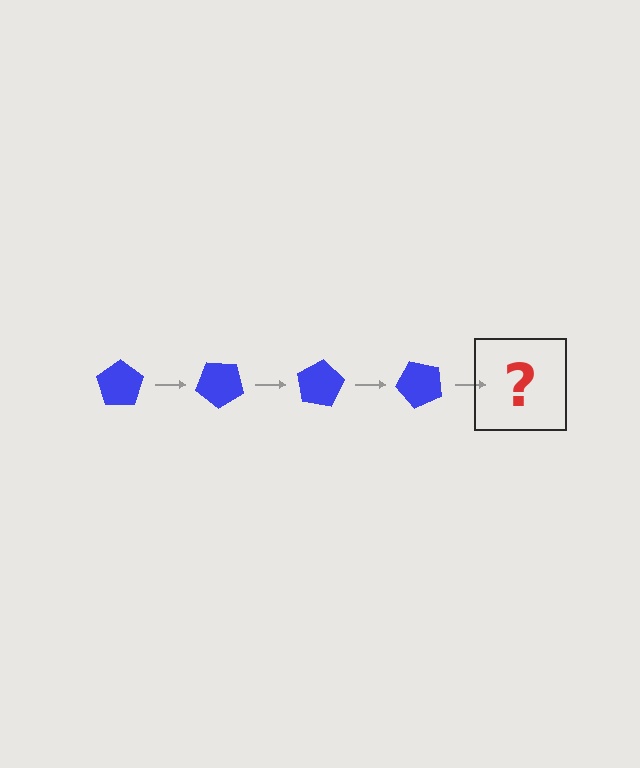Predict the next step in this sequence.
The next step is a blue pentagon rotated 160 degrees.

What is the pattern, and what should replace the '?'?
The pattern is that the pentagon rotates 40 degrees each step. The '?' should be a blue pentagon rotated 160 degrees.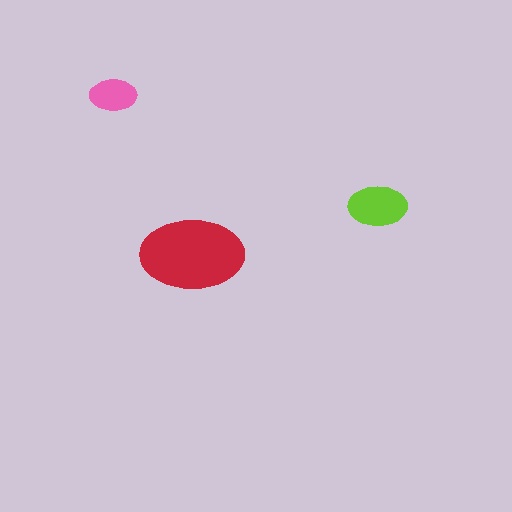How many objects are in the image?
There are 3 objects in the image.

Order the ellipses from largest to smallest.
the red one, the lime one, the pink one.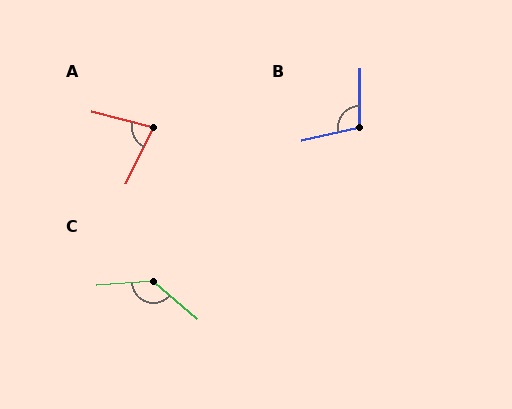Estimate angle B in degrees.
Approximately 103 degrees.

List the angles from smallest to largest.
A (78°), B (103°), C (136°).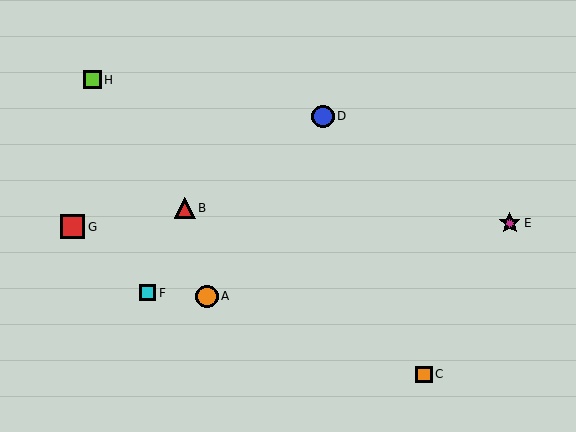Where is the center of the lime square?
The center of the lime square is at (92, 80).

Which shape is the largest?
The red square (labeled G) is the largest.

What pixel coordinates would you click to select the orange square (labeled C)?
Click at (424, 374) to select the orange square C.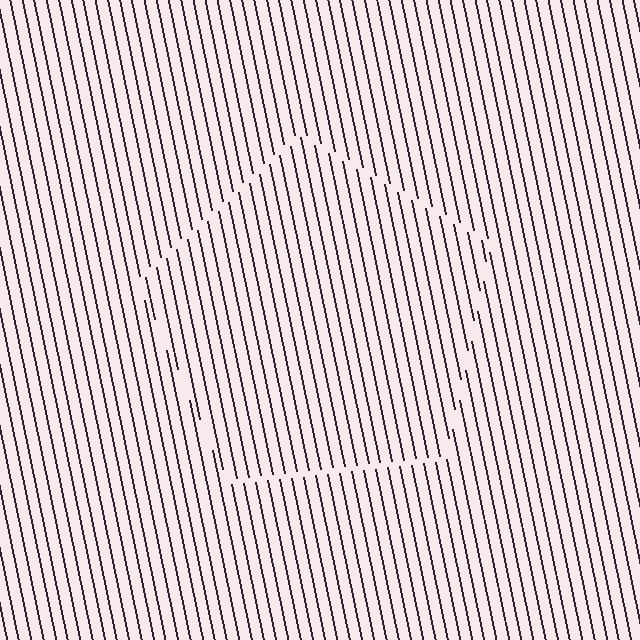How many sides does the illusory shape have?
5 sides — the line-ends trace a pentagon.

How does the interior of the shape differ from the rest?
The interior of the shape contains the same grating, shifted by half a period — the contour is defined by the phase discontinuity where line-ends from the inner and outer gratings abut.